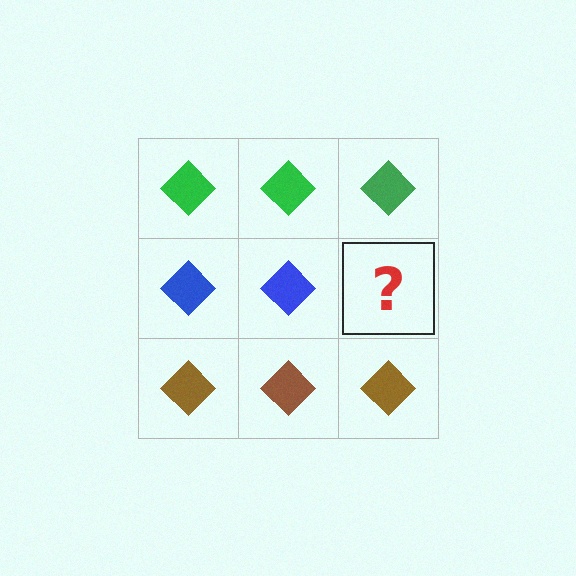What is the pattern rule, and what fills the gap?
The rule is that each row has a consistent color. The gap should be filled with a blue diamond.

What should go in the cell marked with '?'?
The missing cell should contain a blue diamond.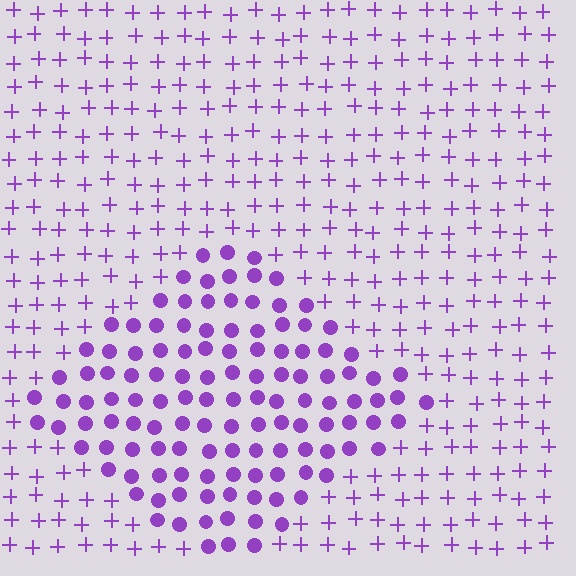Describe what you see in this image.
The image is filled with small purple elements arranged in a uniform grid. A diamond-shaped region contains circles, while the surrounding area contains plus signs. The boundary is defined purely by the change in element shape.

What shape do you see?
I see a diamond.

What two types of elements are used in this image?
The image uses circles inside the diamond region and plus signs outside it.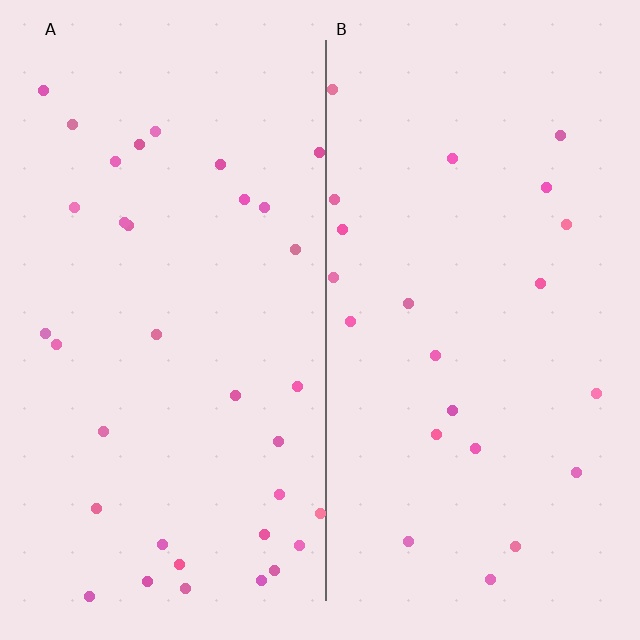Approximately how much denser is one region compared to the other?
Approximately 1.5× — region A over region B.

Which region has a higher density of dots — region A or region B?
A (the left).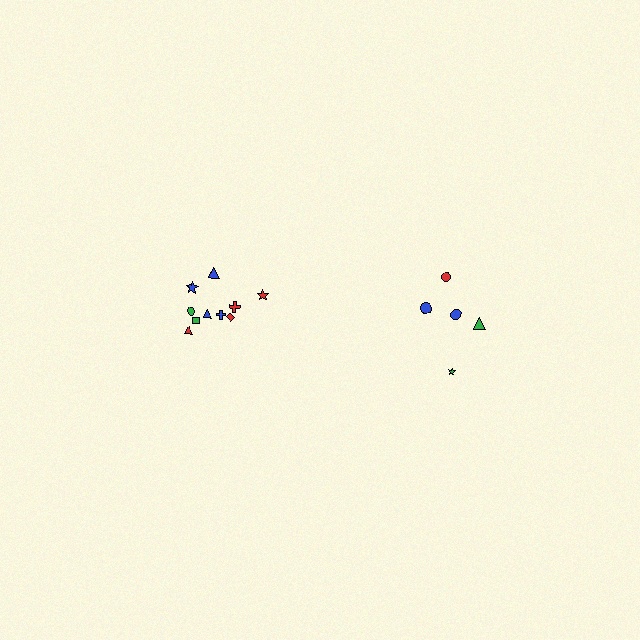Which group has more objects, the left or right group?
The left group.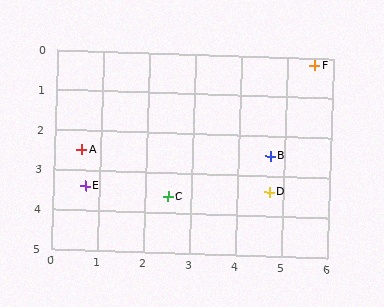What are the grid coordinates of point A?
Point A is at approximately (0.6, 2.5).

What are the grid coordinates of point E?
Point E is at approximately (0.7, 3.4).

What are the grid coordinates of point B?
Point B is at approximately (4.7, 2.5).